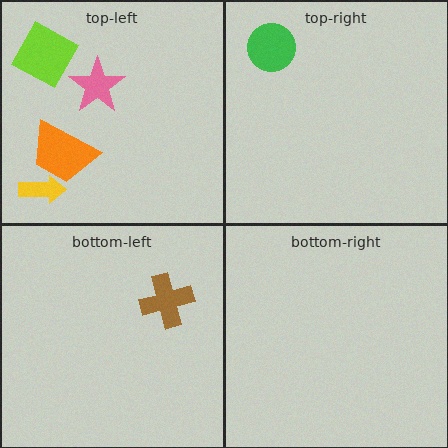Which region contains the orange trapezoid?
The top-left region.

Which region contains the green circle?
The top-right region.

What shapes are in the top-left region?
The pink star, the yellow arrow, the lime diamond, the orange trapezoid.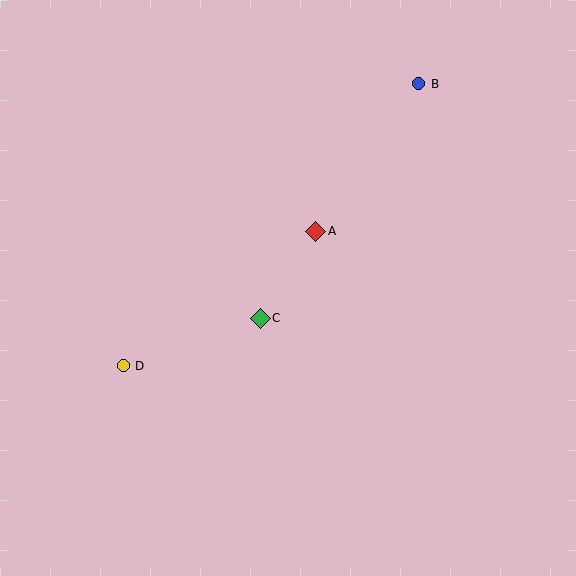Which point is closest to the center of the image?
Point C at (260, 318) is closest to the center.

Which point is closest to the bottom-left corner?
Point D is closest to the bottom-left corner.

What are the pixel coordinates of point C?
Point C is at (260, 318).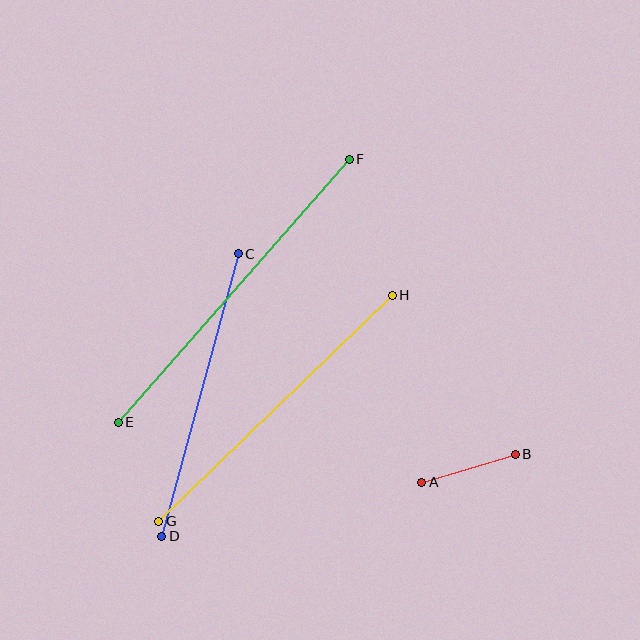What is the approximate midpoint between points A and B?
The midpoint is at approximately (468, 468) pixels.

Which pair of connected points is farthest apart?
Points E and F are farthest apart.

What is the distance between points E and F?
The distance is approximately 350 pixels.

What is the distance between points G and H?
The distance is approximately 325 pixels.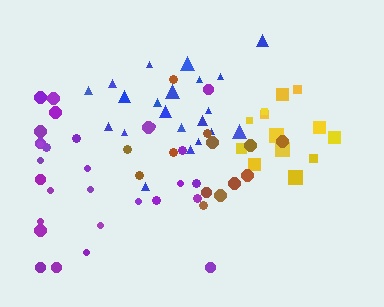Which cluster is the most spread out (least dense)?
Purple.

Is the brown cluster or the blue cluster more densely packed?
Blue.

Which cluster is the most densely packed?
Yellow.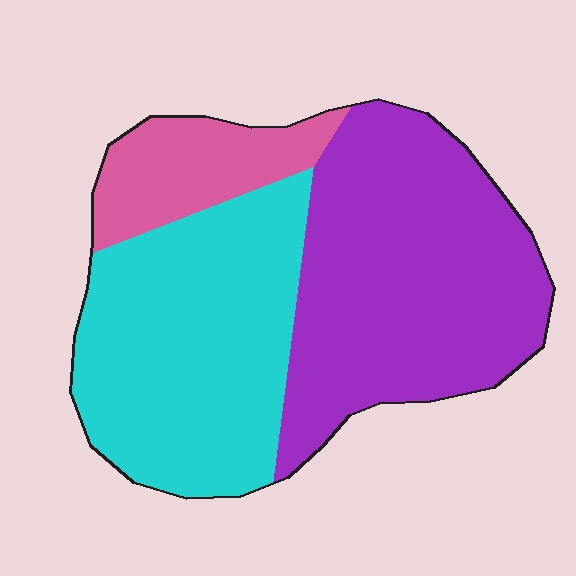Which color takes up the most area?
Purple, at roughly 45%.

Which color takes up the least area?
Pink, at roughly 15%.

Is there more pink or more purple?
Purple.